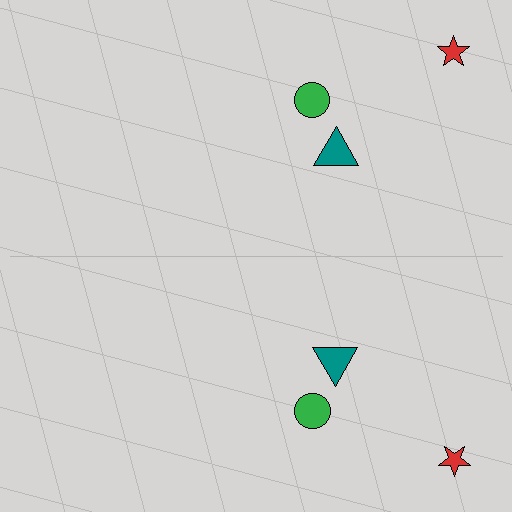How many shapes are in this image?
There are 6 shapes in this image.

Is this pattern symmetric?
Yes, this pattern has bilateral (reflection) symmetry.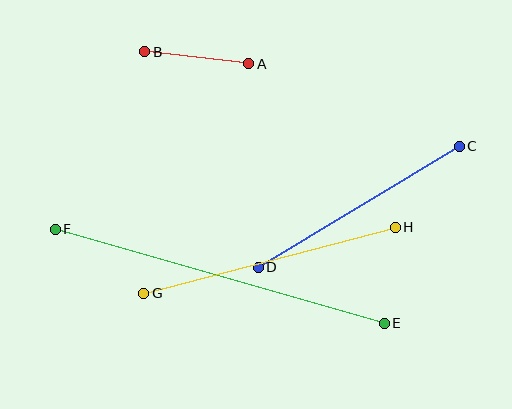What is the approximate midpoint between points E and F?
The midpoint is at approximately (220, 276) pixels.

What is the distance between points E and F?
The distance is approximately 343 pixels.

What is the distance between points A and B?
The distance is approximately 105 pixels.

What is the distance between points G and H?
The distance is approximately 260 pixels.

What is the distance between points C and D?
The distance is approximately 235 pixels.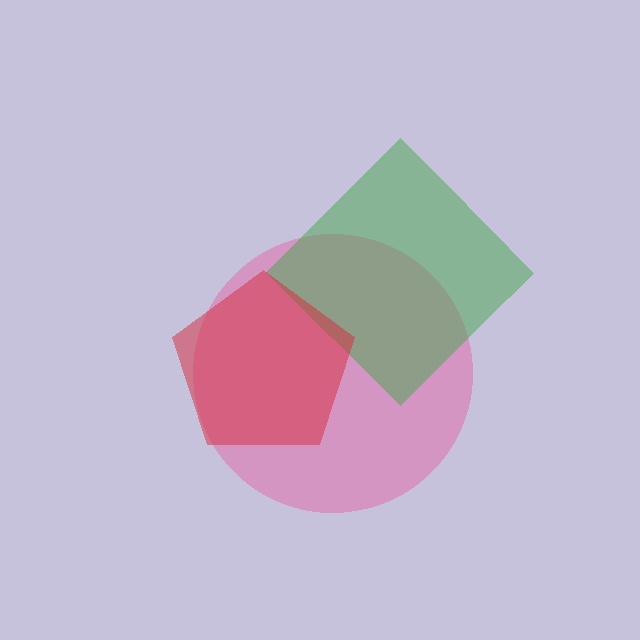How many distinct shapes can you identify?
There are 3 distinct shapes: a pink circle, a green diamond, a red pentagon.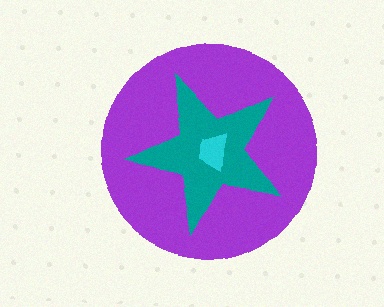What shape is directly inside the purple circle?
The teal star.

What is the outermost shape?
The purple circle.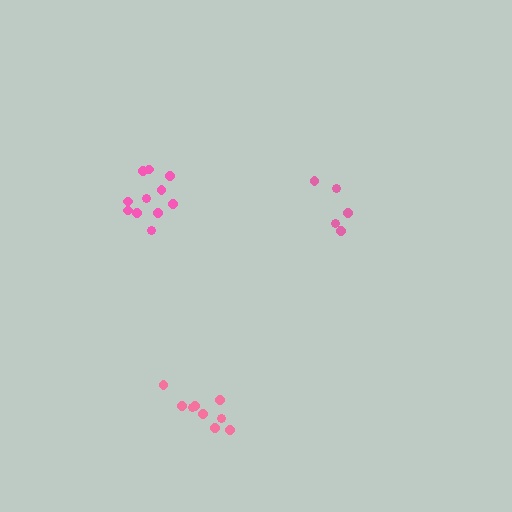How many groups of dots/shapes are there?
There are 3 groups.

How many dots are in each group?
Group 1: 5 dots, Group 2: 9 dots, Group 3: 11 dots (25 total).